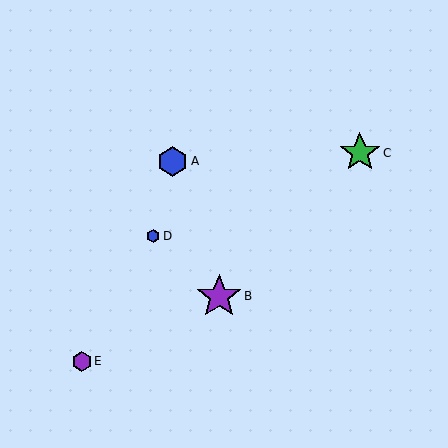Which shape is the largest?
The purple star (labeled B) is the largest.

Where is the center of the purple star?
The center of the purple star is at (219, 296).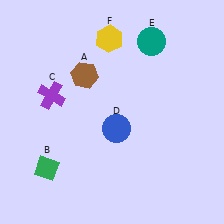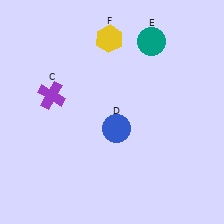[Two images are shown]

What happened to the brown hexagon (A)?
The brown hexagon (A) was removed in Image 2. It was in the top-left area of Image 1.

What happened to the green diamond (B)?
The green diamond (B) was removed in Image 2. It was in the bottom-left area of Image 1.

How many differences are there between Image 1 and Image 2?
There are 2 differences between the two images.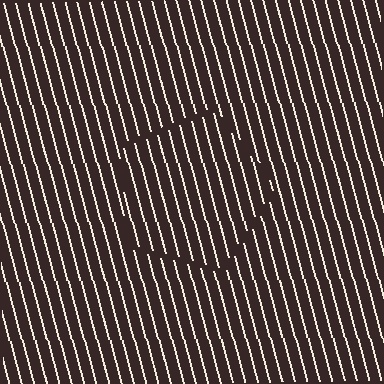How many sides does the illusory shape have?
5 sides — the line-ends trace a pentagon.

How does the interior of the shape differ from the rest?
The interior of the shape contains the same grating, shifted by half a period — the contour is defined by the phase discontinuity where line-ends from the inner and outer gratings abut.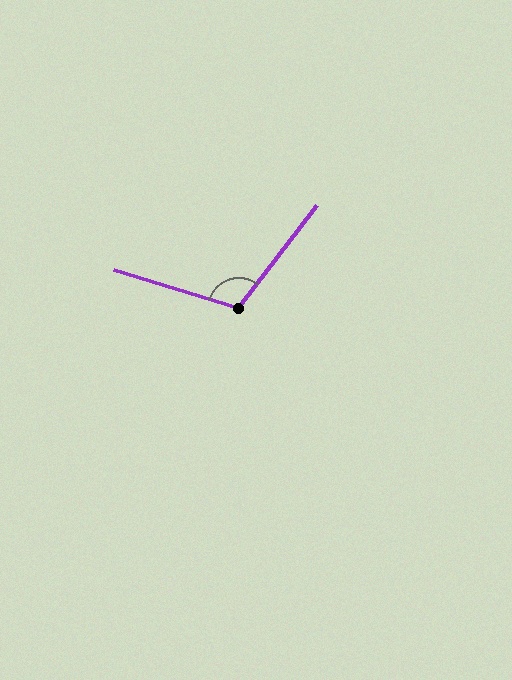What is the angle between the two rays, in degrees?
Approximately 110 degrees.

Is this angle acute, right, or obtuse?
It is obtuse.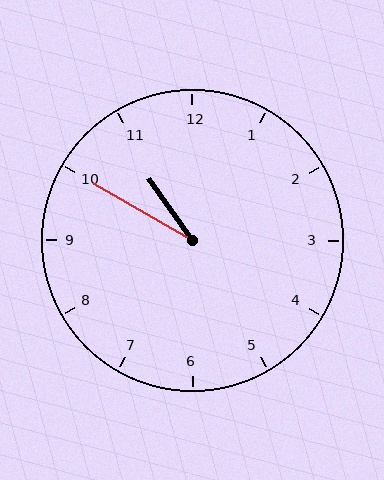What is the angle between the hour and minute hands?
Approximately 25 degrees.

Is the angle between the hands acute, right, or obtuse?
It is acute.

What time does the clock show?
10:50.